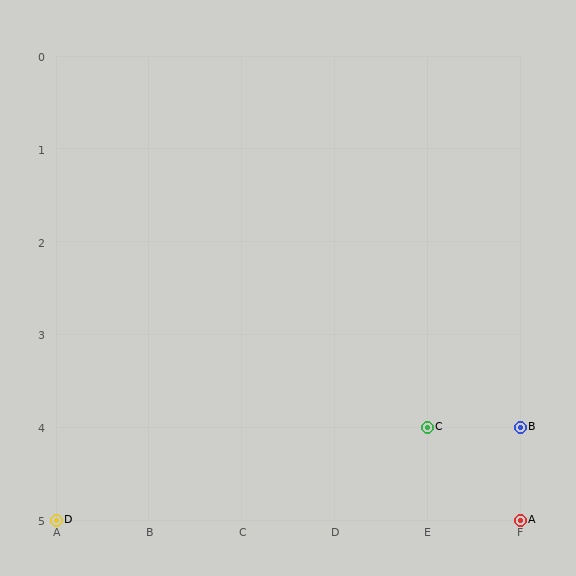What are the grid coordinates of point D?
Point D is at grid coordinates (A, 5).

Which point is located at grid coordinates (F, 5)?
Point A is at (F, 5).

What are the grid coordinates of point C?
Point C is at grid coordinates (E, 4).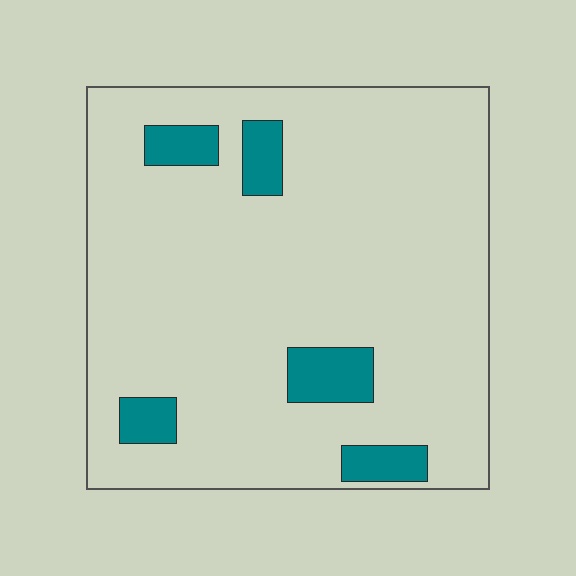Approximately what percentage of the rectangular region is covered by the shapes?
Approximately 10%.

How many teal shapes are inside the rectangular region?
5.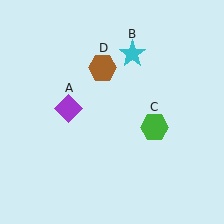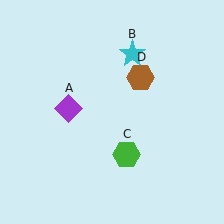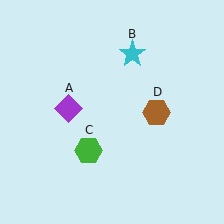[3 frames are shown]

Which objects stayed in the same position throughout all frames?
Purple diamond (object A) and cyan star (object B) remained stationary.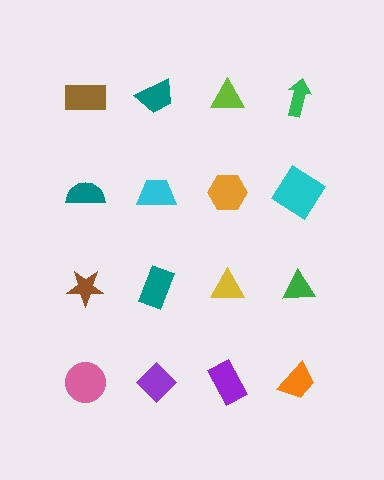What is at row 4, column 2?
A purple diamond.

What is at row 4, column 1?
A pink circle.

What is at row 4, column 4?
An orange trapezoid.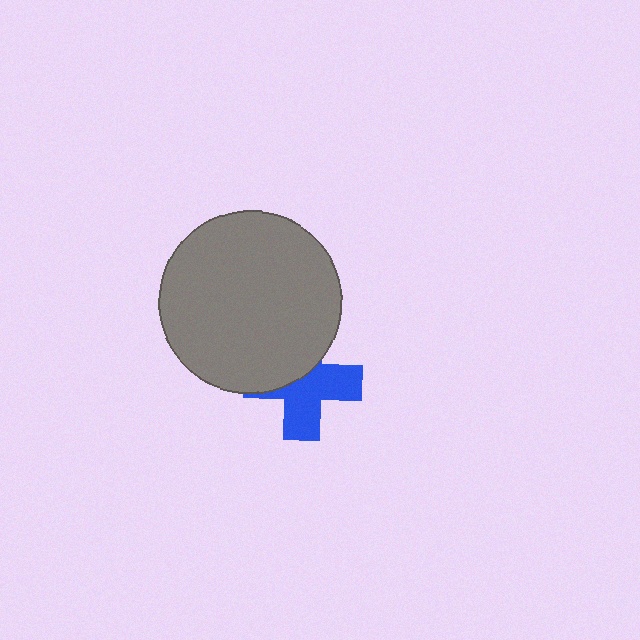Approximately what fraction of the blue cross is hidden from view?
Roughly 44% of the blue cross is hidden behind the gray circle.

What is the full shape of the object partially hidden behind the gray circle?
The partially hidden object is a blue cross.